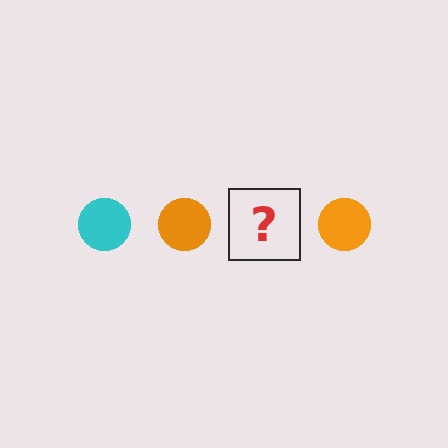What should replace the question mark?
The question mark should be replaced with a cyan circle.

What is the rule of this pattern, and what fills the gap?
The rule is that the pattern cycles through cyan, orange circles. The gap should be filled with a cyan circle.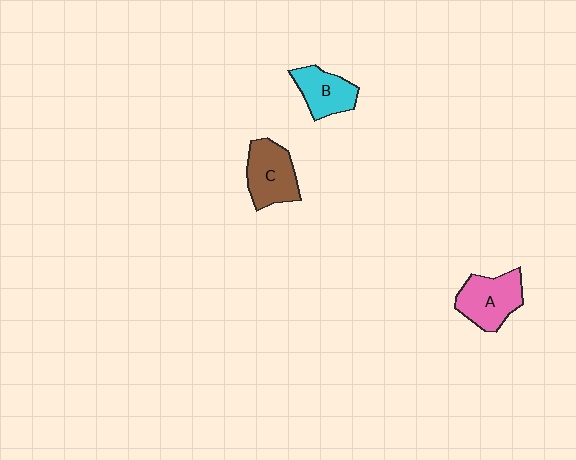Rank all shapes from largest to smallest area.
From largest to smallest: A (pink), C (brown), B (cyan).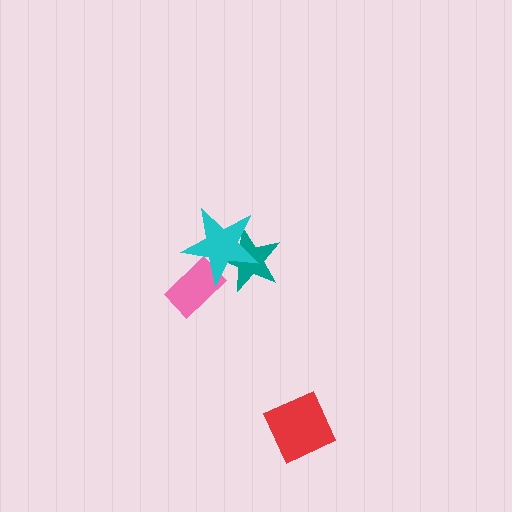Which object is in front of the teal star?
The cyan star is in front of the teal star.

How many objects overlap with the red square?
0 objects overlap with the red square.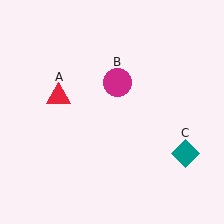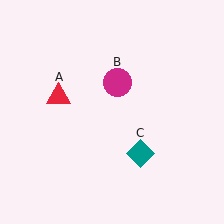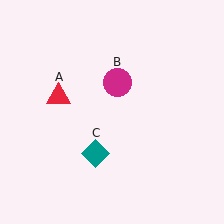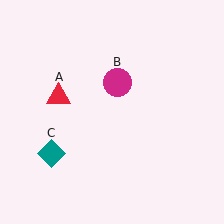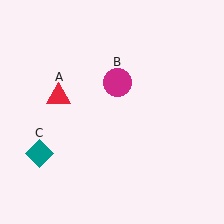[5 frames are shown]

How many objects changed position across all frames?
1 object changed position: teal diamond (object C).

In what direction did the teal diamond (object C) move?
The teal diamond (object C) moved left.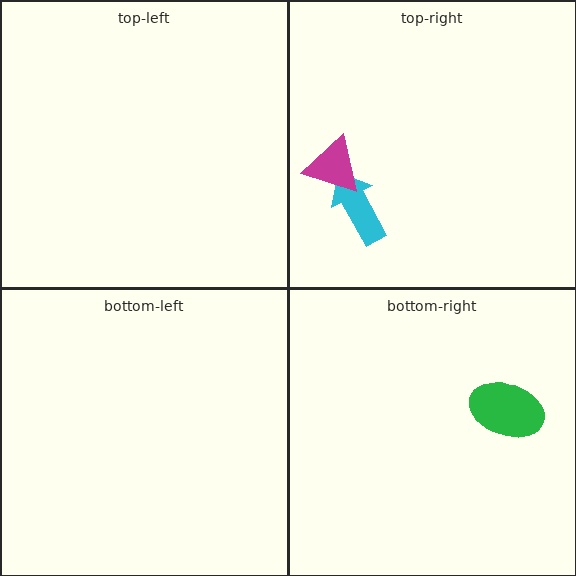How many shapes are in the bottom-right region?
1.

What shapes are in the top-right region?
The cyan arrow, the magenta triangle.